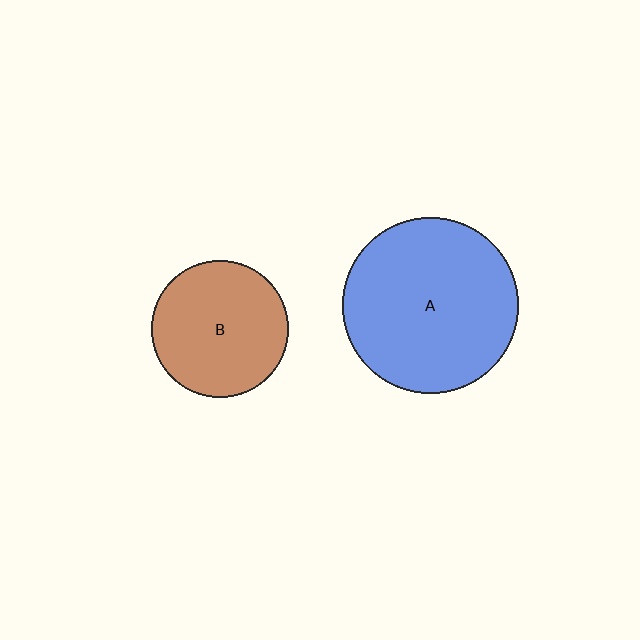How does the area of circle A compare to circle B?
Approximately 1.6 times.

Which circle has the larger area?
Circle A (blue).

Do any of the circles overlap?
No, none of the circles overlap.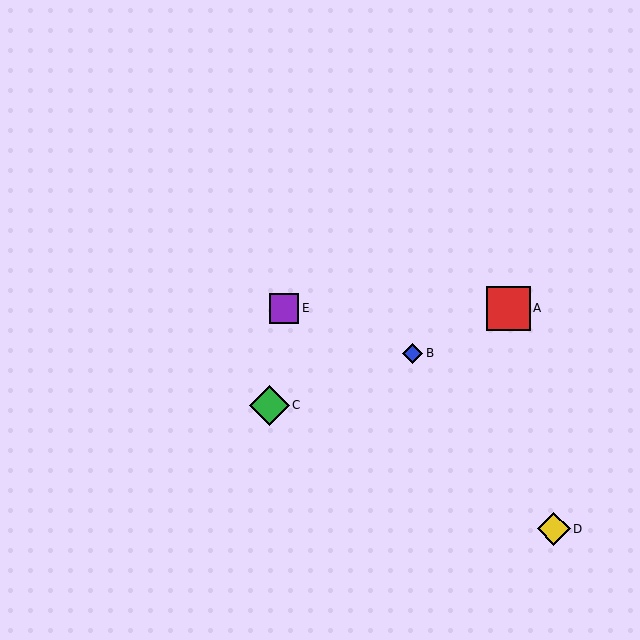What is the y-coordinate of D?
Object D is at y≈529.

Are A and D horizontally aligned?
No, A is at y≈308 and D is at y≈529.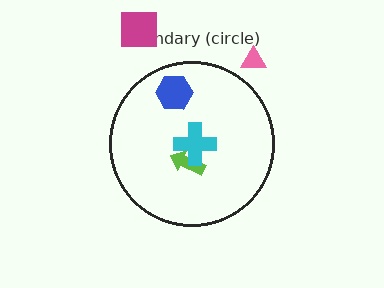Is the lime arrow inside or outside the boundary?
Inside.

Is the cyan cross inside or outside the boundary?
Inside.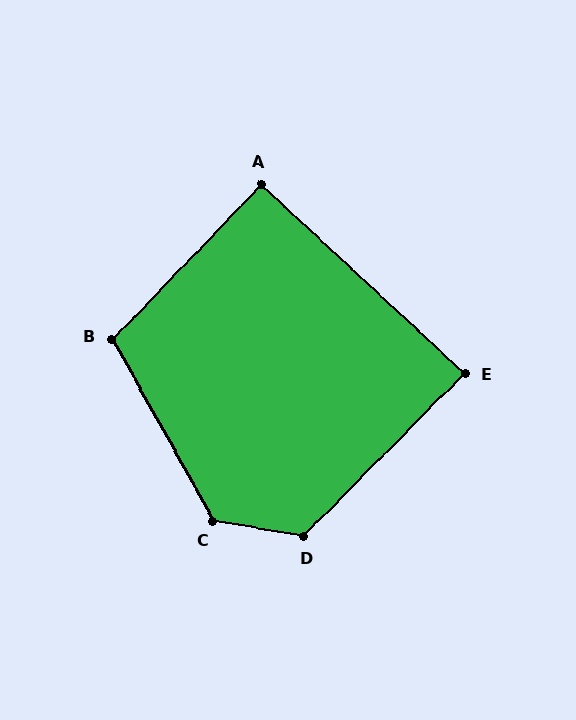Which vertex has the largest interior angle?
C, at approximately 129 degrees.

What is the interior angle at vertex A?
Approximately 91 degrees (approximately right).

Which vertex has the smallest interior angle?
E, at approximately 88 degrees.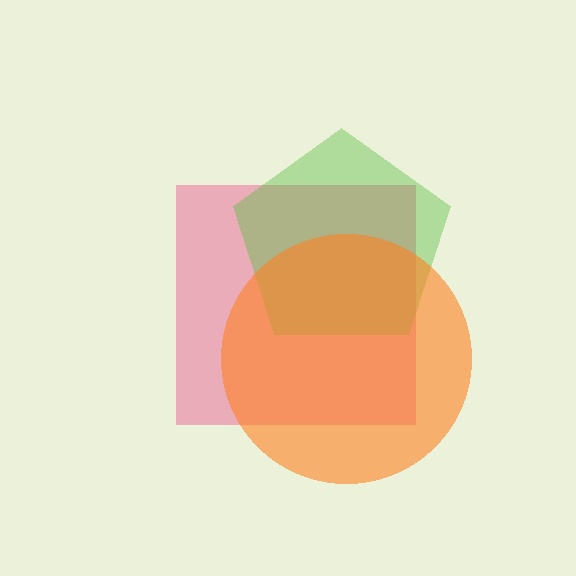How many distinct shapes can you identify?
There are 3 distinct shapes: a pink square, a lime pentagon, an orange circle.